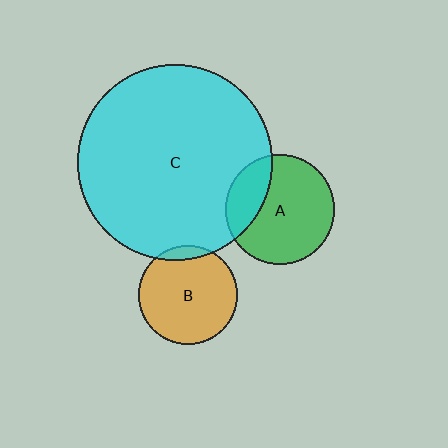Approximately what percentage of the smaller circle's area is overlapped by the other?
Approximately 5%.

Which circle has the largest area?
Circle C (cyan).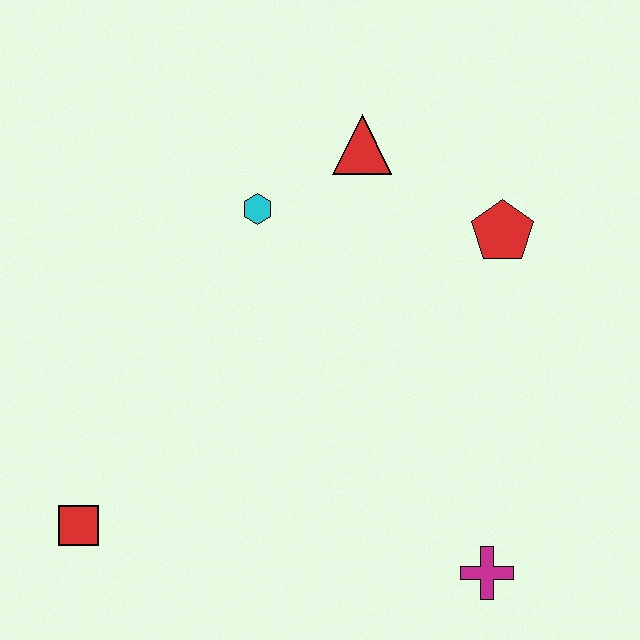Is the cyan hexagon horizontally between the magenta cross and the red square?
Yes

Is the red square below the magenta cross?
No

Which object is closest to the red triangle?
The cyan hexagon is closest to the red triangle.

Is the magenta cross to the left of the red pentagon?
Yes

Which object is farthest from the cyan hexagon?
The magenta cross is farthest from the cyan hexagon.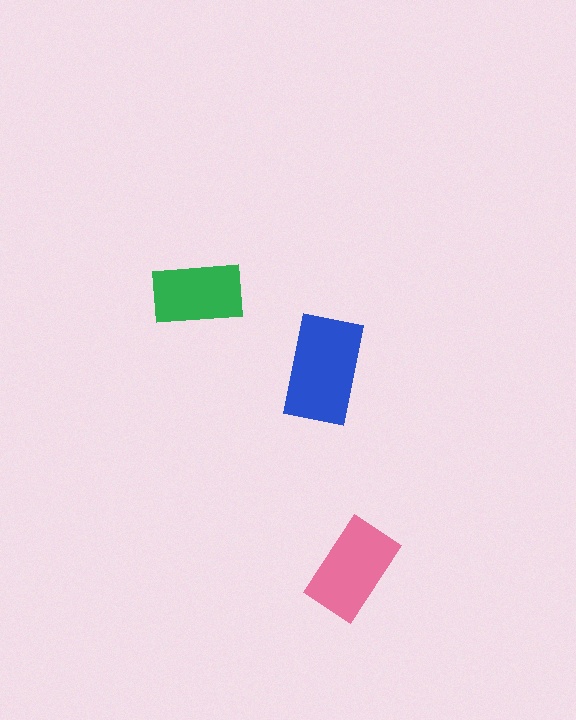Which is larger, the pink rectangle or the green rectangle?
The pink one.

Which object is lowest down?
The pink rectangle is bottommost.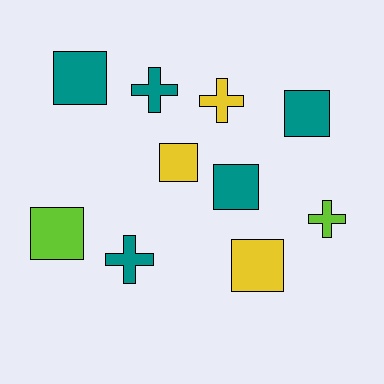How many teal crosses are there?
There are 2 teal crosses.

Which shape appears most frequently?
Square, with 6 objects.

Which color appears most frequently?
Teal, with 5 objects.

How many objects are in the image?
There are 10 objects.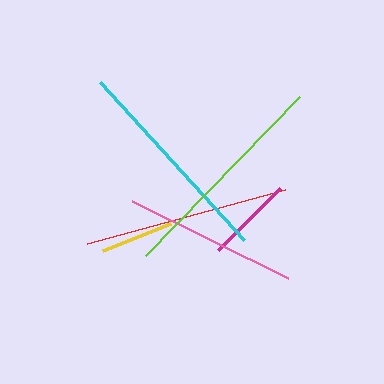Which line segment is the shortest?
The yellow line is the shortest at approximately 73 pixels.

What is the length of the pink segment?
The pink segment is approximately 174 pixels long.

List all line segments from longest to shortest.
From longest to shortest: lime, cyan, red, pink, magenta, yellow.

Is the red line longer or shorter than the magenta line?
The red line is longer than the magenta line.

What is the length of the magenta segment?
The magenta segment is approximately 88 pixels long.